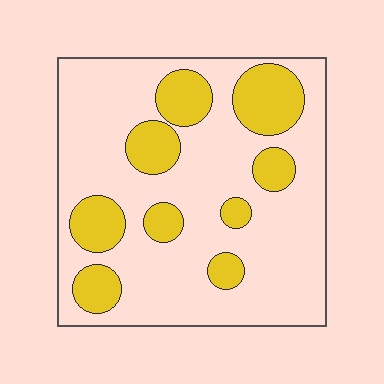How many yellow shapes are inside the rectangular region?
9.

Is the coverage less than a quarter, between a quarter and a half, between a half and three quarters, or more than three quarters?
Between a quarter and a half.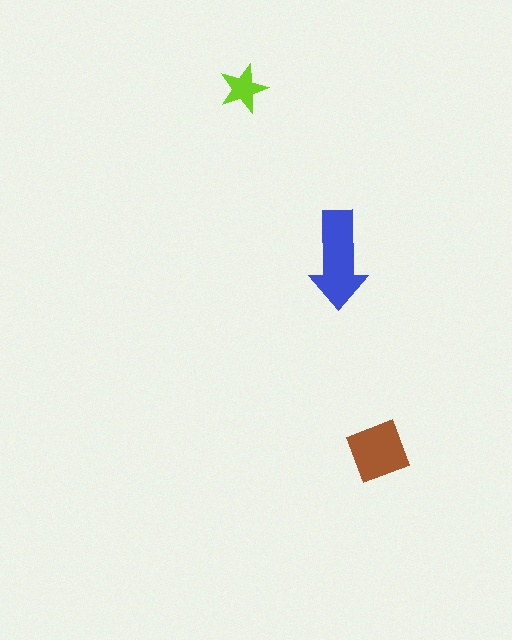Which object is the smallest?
The lime star.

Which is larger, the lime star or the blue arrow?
The blue arrow.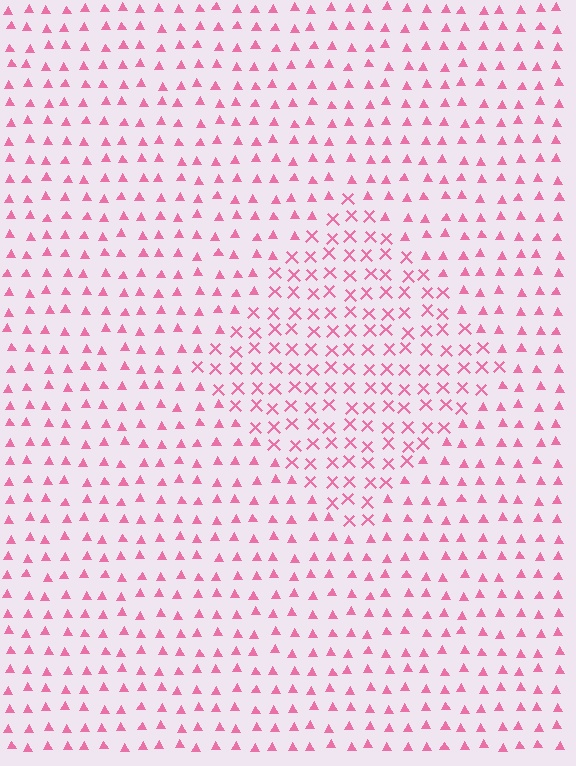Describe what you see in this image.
The image is filled with small pink elements arranged in a uniform grid. A diamond-shaped region contains X marks, while the surrounding area contains triangles. The boundary is defined purely by the change in element shape.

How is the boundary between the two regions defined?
The boundary is defined by a change in element shape: X marks inside vs. triangles outside. All elements share the same color and spacing.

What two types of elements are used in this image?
The image uses X marks inside the diamond region and triangles outside it.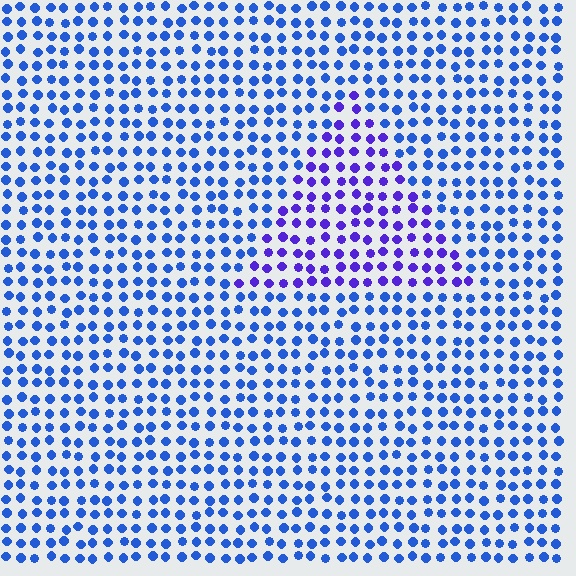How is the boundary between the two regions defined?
The boundary is defined purely by a slight shift in hue (about 35 degrees). Spacing, size, and orientation are identical on both sides.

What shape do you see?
I see a triangle.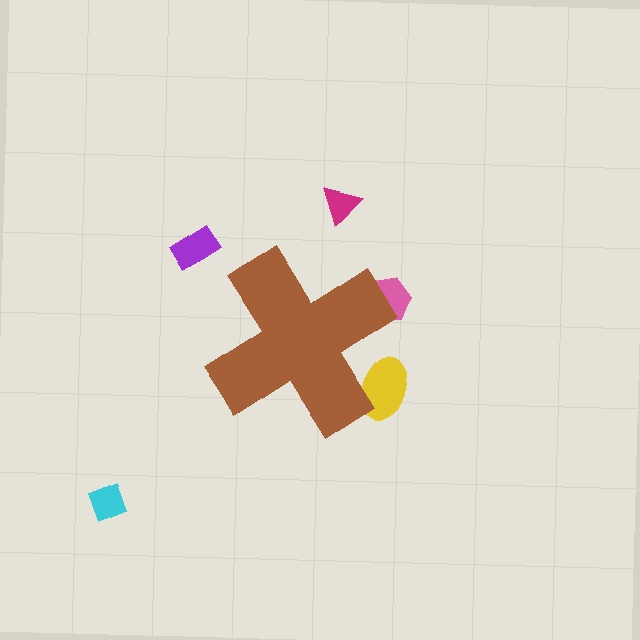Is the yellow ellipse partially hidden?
Yes, the yellow ellipse is partially hidden behind the brown cross.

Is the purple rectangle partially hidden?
No, the purple rectangle is fully visible.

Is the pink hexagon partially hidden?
Yes, the pink hexagon is partially hidden behind the brown cross.